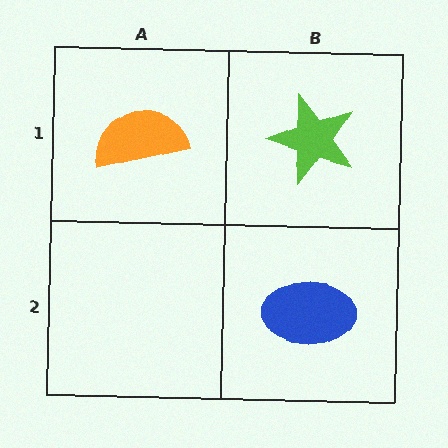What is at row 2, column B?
A blue ellipse.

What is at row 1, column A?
An orange semicircle.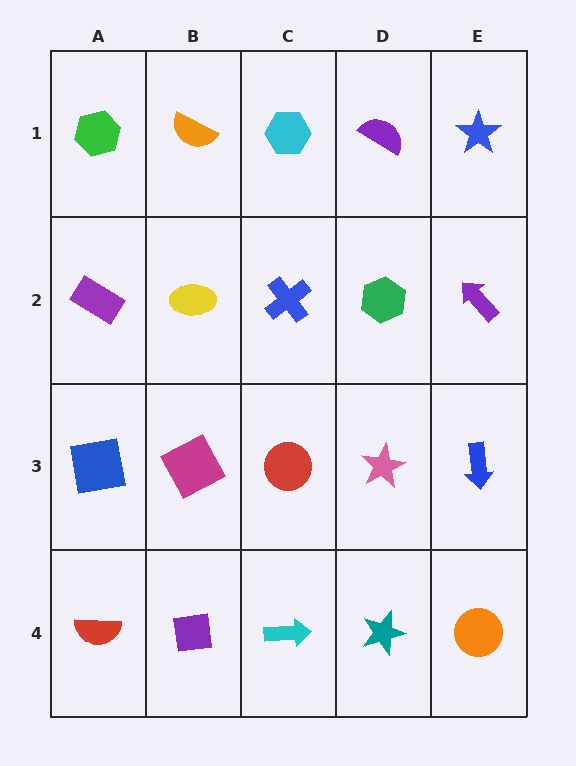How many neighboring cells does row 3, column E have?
3.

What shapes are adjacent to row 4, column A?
A blue square (row 3, column A), a purple square (row 4, column B).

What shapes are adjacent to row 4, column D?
A pink star (row 3, column D), a cyan arrow (row 4, column C), an orange circle (row 4, column E).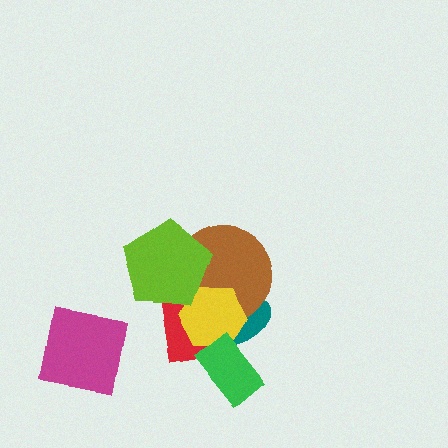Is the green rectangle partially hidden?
No, no other shape covers it.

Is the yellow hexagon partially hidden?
Yes, it is partially covered by another shape.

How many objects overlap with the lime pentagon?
3 objects overlap with the lime pentagon.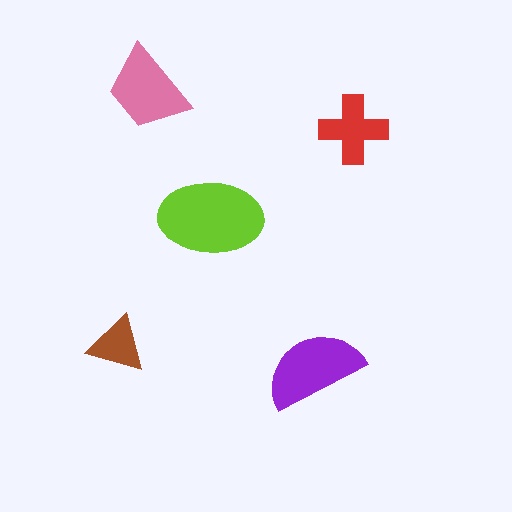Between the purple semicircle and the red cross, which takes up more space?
The purple semicircle.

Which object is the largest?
The lime ellipse.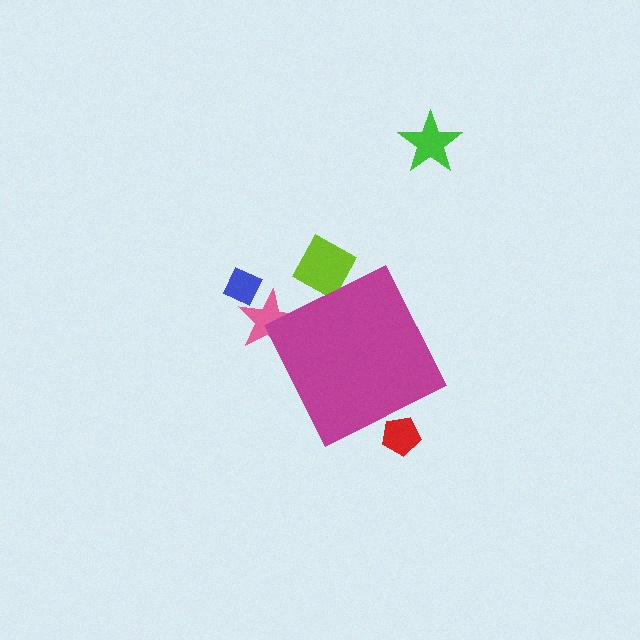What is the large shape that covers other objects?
A magenta diamond.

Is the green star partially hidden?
No, the green star is fully visible.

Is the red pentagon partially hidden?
Yes, the red pentagon is partially hidden behind the magenta diamond.